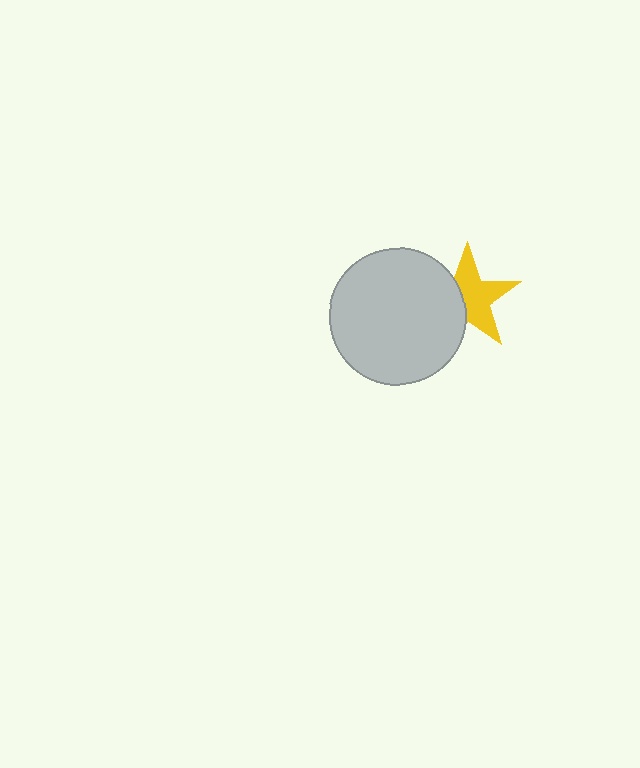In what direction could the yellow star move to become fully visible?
The yellow star could move right. That would shift it out from behind the light gray circle entirely.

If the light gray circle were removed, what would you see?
You would see the complete yellow star.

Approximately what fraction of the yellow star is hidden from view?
Roughly 39% of the yellow star is hidden behind the light gray circle.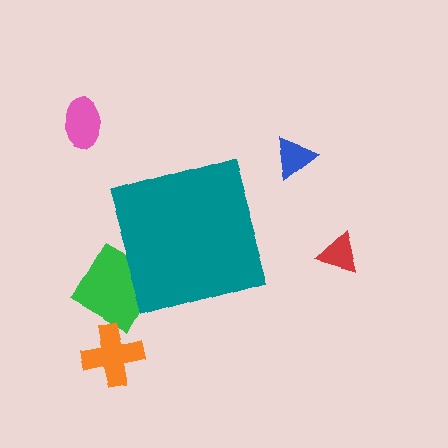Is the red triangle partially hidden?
No, the red triangle is fully visible.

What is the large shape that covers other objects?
A teal diamond.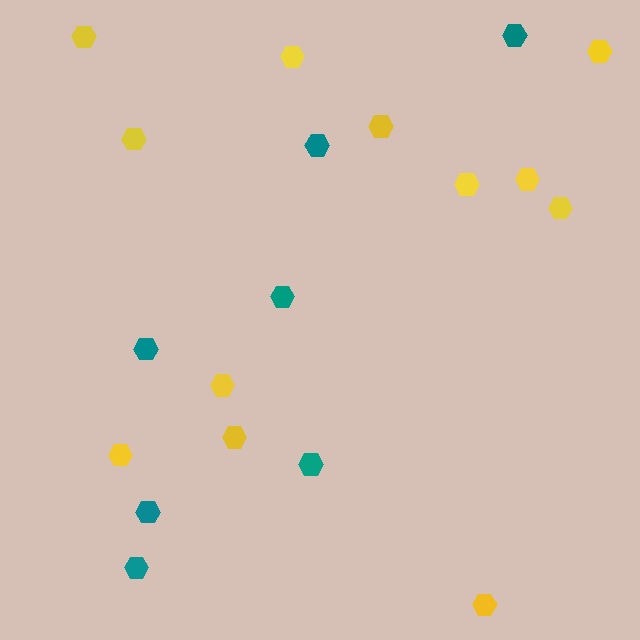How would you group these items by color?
There are 2 groups: one group of teal hexagons (7) and one group of yellow hexagons (12).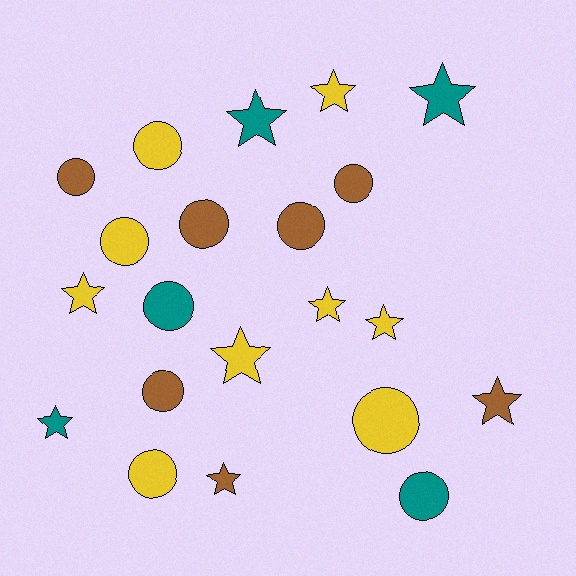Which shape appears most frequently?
Circle, with 11 objects.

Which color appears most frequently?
Yellow, with 9 objects.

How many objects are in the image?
There are 21 objects.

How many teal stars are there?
There are 3 teal stars.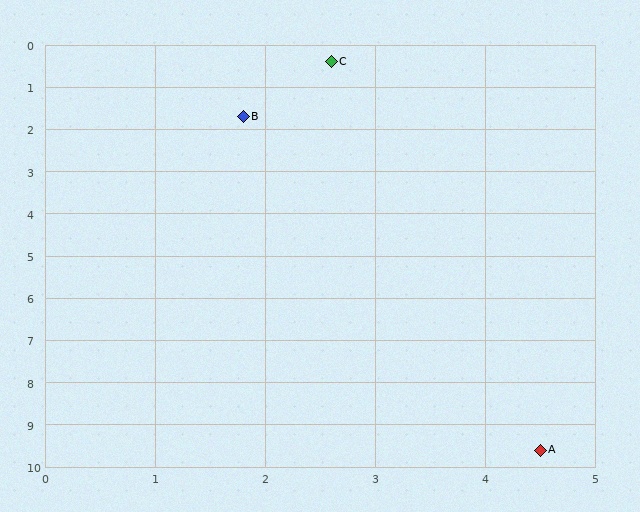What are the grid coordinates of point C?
Point C is at approximately (2.6, 0.4).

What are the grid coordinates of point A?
Point A is at approximately (4.5, 9.6).